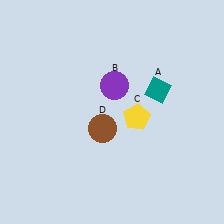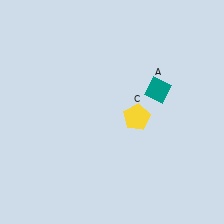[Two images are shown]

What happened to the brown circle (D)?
The brown circle (D) was removed in Image 2. It was in the bottom-left area of Image 1.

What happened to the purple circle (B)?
The purple circle (B) was removed in Image 2. It was in the top-right area of Image 1.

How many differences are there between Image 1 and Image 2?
There are 2 differences between the two images.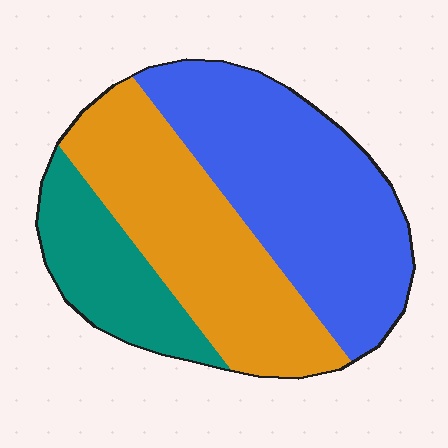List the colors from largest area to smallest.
From largest to smallest: blue, orange, teal.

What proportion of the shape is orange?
Orange covers around 35% of the shape.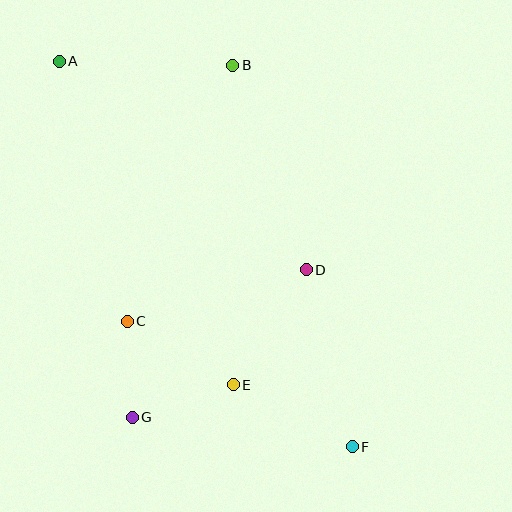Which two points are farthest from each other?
Points A and F are farthest from each other.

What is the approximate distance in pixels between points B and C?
The distance between B and C is approximately 277 pixels.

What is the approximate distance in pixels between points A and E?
The distance between A and E is approximately 368 pixels.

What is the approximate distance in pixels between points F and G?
The distance between F and G is approximately 222 pixels.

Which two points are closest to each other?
Points C and G are closest to each other.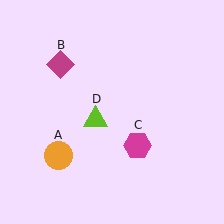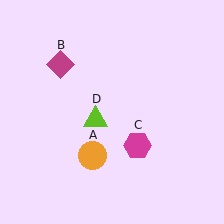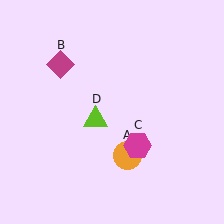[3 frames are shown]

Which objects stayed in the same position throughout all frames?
Magenta diamond (object B) and magenta hexagon (object C) and lime triangle (object D) remained stationary.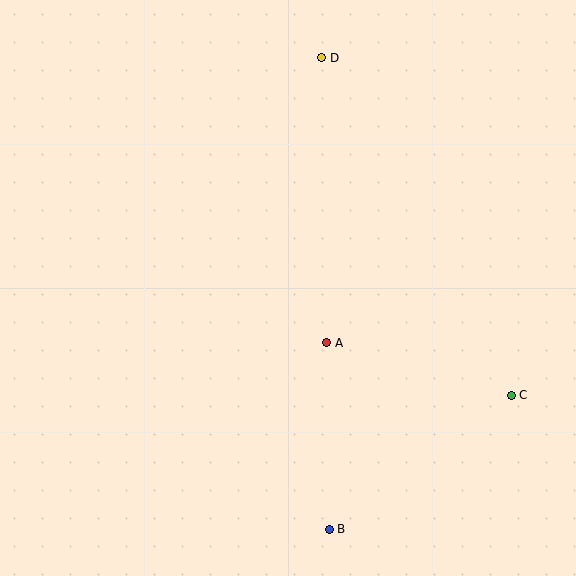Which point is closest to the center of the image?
Point A at (327, 343) is closest to the center.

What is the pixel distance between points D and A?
The distance between D and A is 285 pixels.